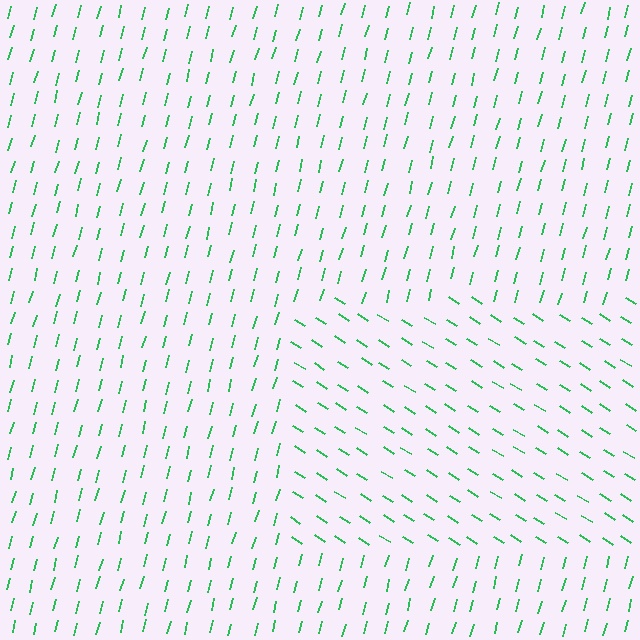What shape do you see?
I see a rectangle.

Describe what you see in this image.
The image is filled with small green line segments. A rectangle region in the image has lines oriented differently from the surrounding lines, creating a visible texture boundary.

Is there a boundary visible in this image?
Yes, there is a texture boundary formed by a change in line orientation.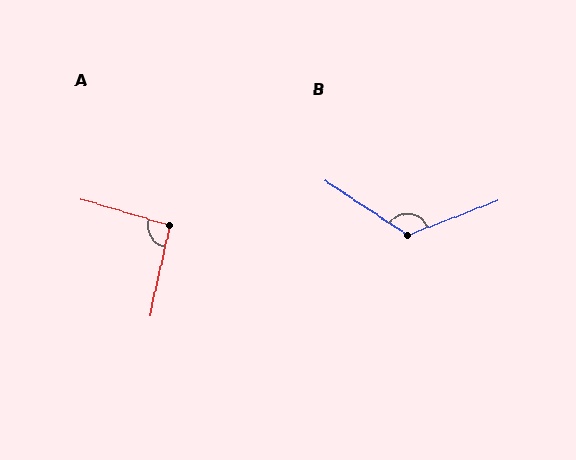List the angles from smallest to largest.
A (94°), B (126°).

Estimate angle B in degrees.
Approximately 126 degrees.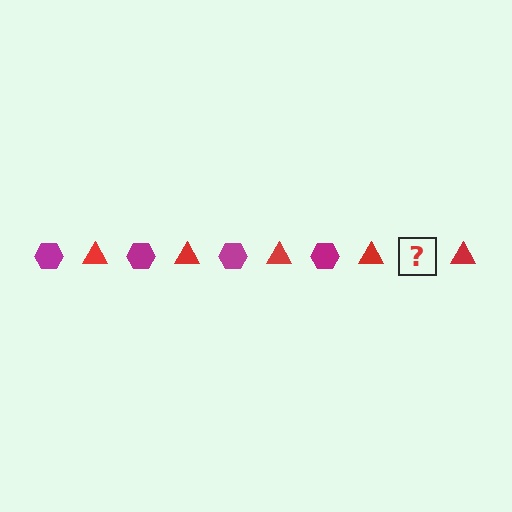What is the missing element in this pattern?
The missing element is a magenta hexagon.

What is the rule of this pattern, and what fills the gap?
The rule is that the pattern alternates between magenta hexagon and red triangle. The gap should be filled with a magenta hexagon.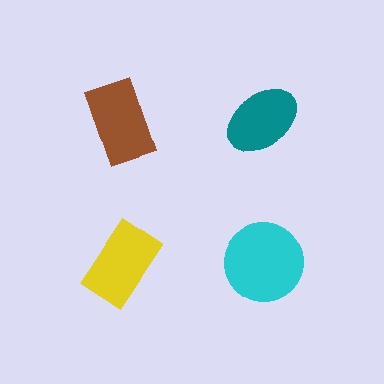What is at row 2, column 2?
A cyan circle.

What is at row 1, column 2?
A teal ellipse.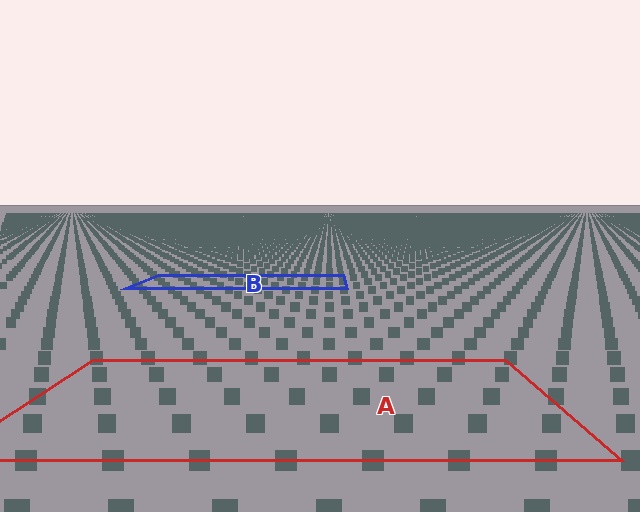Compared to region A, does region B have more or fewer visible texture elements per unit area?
Region B has more texture elements per unit area — they are packed more densely because it is farther away.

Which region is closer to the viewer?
Region A is closer. The texture elements there are larger and more spread out.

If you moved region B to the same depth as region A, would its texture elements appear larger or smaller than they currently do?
They would appear larger. At a closer depth, the same texture elements are projected at a bigger on-screen size.